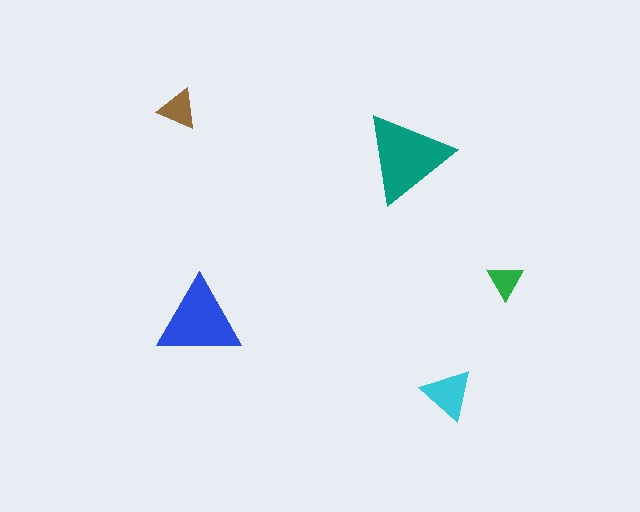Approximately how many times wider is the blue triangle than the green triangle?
About 2.5 times wider.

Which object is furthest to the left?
The brown triangle is leftmost.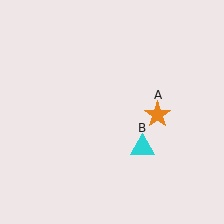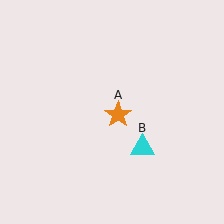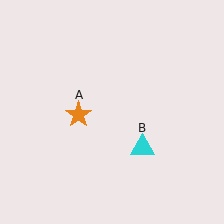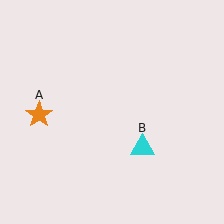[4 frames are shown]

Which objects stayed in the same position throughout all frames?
Cyan triangle (object B) remained stationary.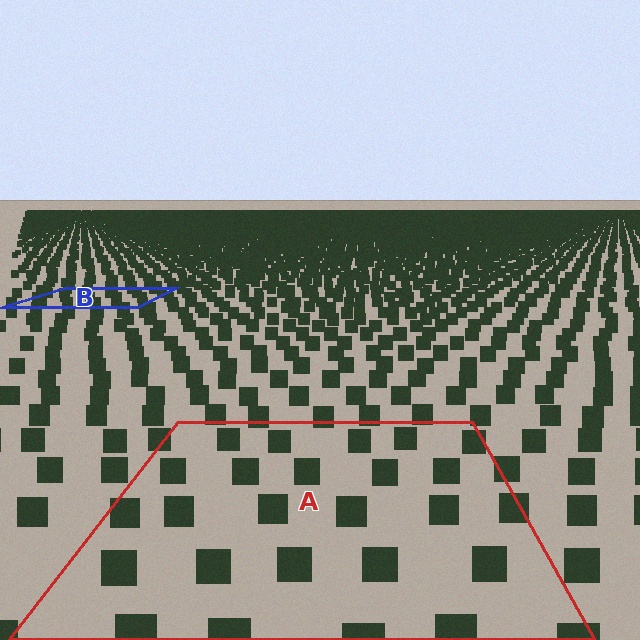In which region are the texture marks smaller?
The texture marks are smaller in region B, because it is farther away.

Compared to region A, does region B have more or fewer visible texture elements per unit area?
Region B has more texture elements per unit area — they are packed more densely because it is farther away.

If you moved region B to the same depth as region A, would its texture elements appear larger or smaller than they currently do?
They would appear larger. At a closer depth, the same texture elements are projected at a bigger on-screen size.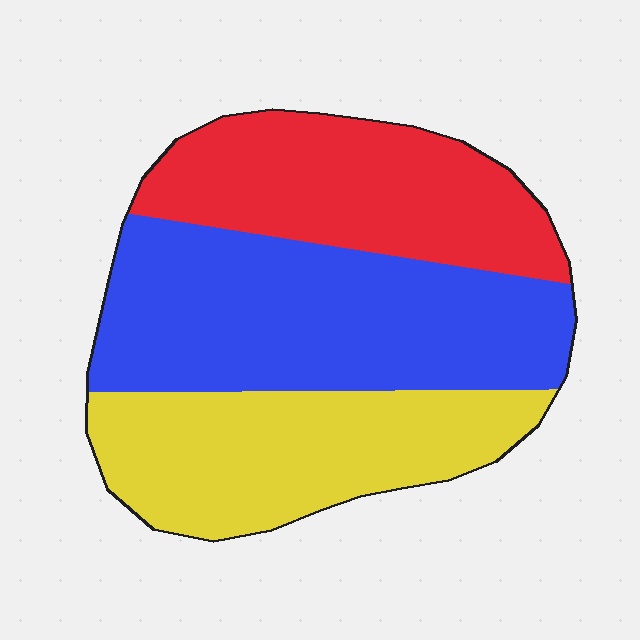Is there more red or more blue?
Blue.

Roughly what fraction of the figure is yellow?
Yellow covers 30% of the figure.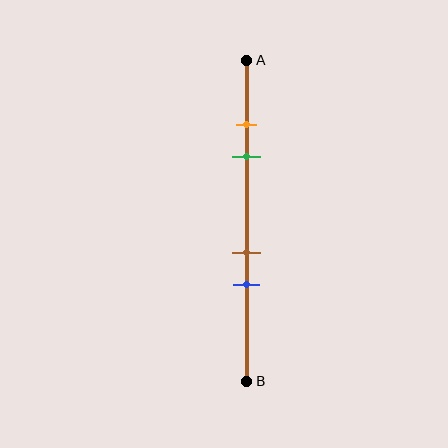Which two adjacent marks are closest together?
The orange and green marks are the closest adjacent pair.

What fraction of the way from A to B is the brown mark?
The brown mark is approximately 60% (0.6) of the way from A to B.